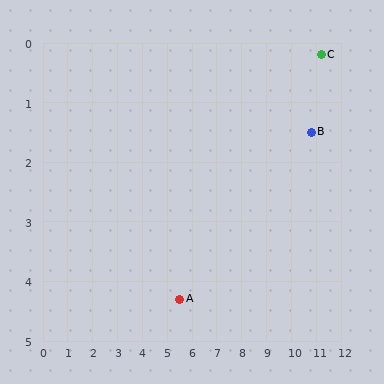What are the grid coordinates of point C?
Point C is at approximately (11.2, 0.2).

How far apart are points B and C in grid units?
Points B and C are about 1.4 grid units apart.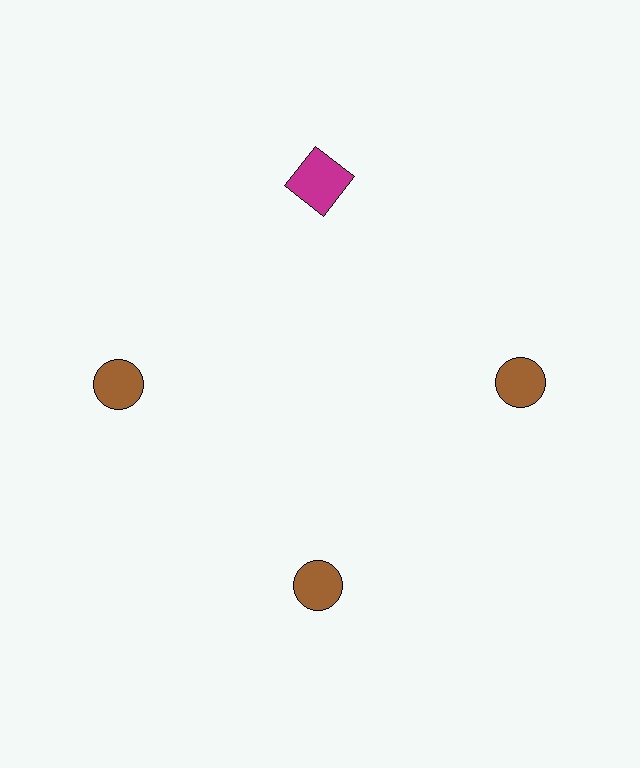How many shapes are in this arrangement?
There are 4 shapes arranged in a ring pattern.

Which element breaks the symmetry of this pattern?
The magenta square at roughly the 12 o'clock position breaks the symmetry. All other shapes are brown circles.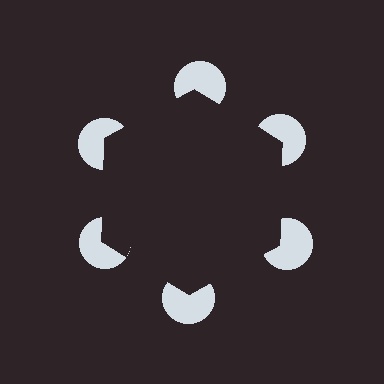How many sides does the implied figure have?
6 sides.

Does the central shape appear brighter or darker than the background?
It typically appears slightly darker than the background, even though no actual brightness change is drawn.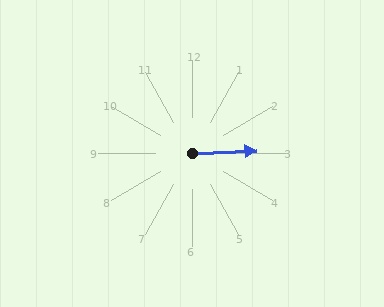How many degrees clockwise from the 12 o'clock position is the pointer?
Approximately 87 degrees.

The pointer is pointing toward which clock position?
Roughly 3 o'clock.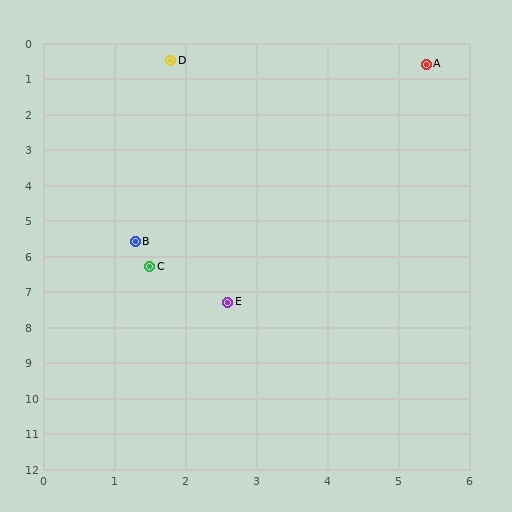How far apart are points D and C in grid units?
Points D and C are about 5.8 grid units apart.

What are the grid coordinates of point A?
Point A is at approximately (5.4, 0.6).